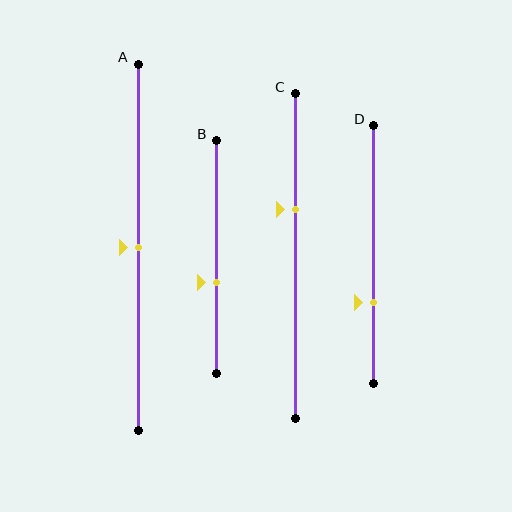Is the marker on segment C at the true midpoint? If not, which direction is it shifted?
No, the marker on segment C is shifted upward by about 14% of the segment length.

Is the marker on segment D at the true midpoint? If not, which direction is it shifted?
No, the marker on segment D is shifted downward by about 19% of the segment length.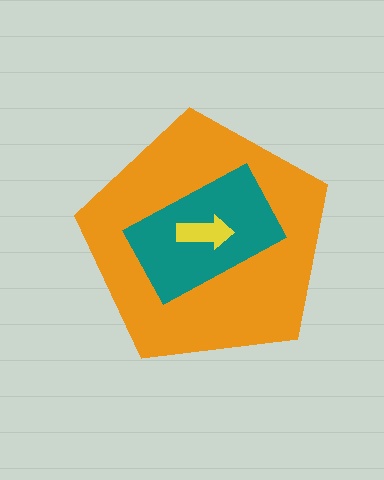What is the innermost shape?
The yellow arrow.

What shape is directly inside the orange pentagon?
The teal rectangle.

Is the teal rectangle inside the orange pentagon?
Yes.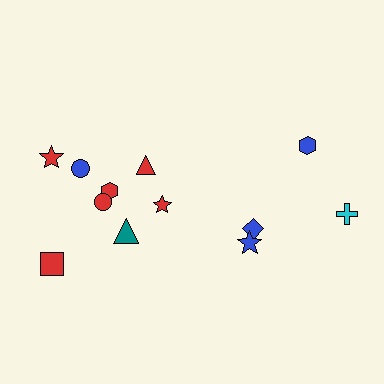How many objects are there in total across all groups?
There are 12 objects.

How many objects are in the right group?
There are 4 objects.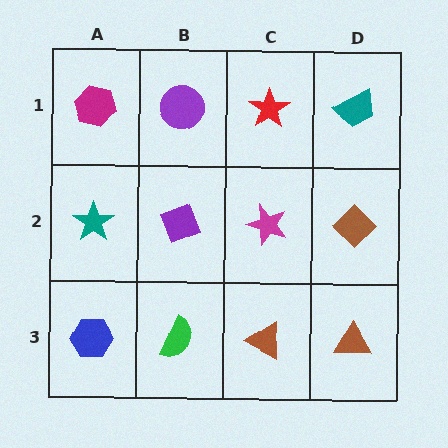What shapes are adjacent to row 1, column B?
A purple diamond (row 2, column B), a magenta hexagon (row 1, column A), a red star (row 1, column C).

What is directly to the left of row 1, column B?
A magenta hexagon.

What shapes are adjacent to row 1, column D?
A brown diamond (row 2, column D), a red star (row 1, column C).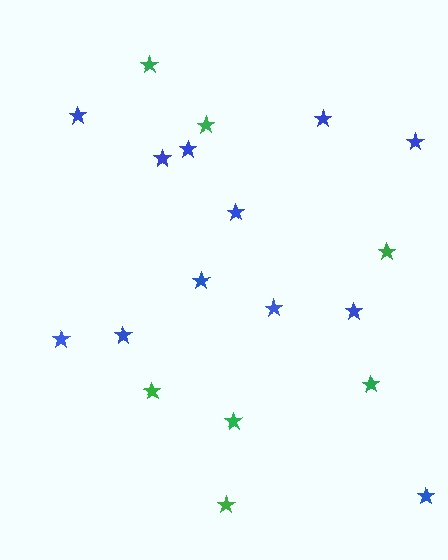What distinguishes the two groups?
There are 2 groups: one group of blue stars (12) and one group of green stars (7).